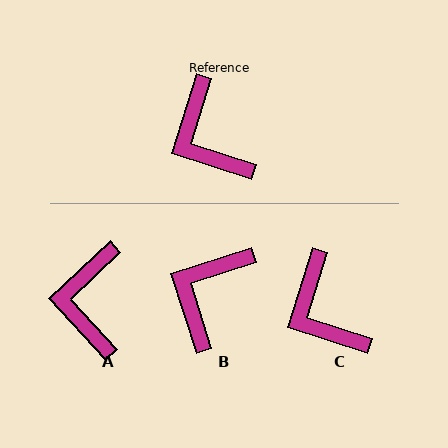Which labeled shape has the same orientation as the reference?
C.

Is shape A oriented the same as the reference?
No, it is off by about 29 degrees.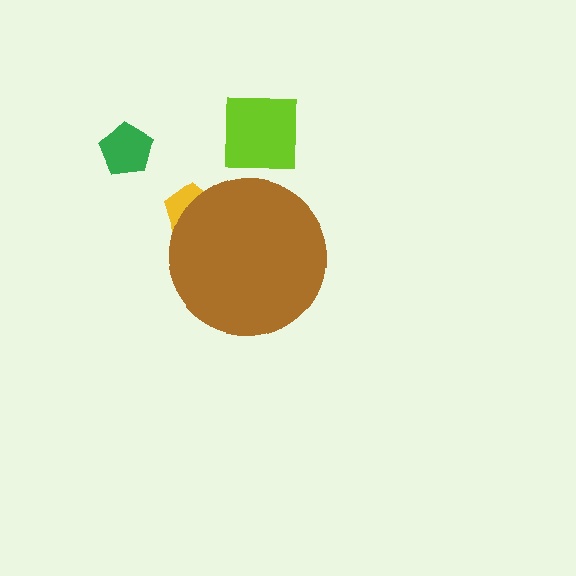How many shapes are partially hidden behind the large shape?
1 shape is partially hidden.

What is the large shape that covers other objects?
A brown circle.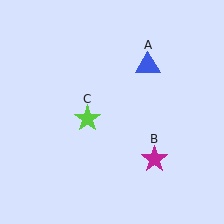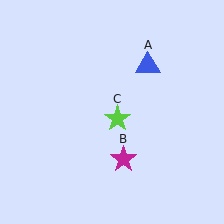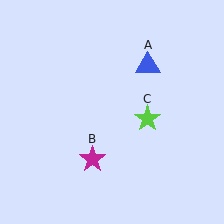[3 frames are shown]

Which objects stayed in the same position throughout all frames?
Blue triangle (object A) remained stationary.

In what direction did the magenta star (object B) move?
The magenta star (object B) moved left.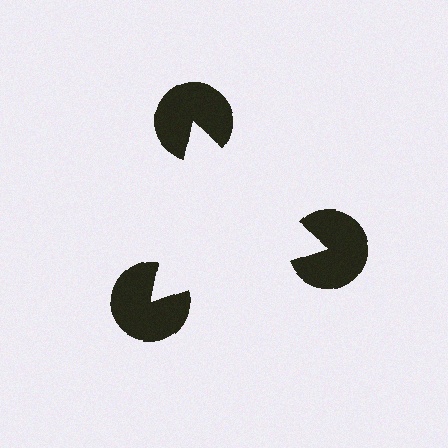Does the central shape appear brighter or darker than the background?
It typically appears slightly brighter than the background, even though no actual brightness change is drawn.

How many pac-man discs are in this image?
There are 3 — one at each vertex of the illusory triangle.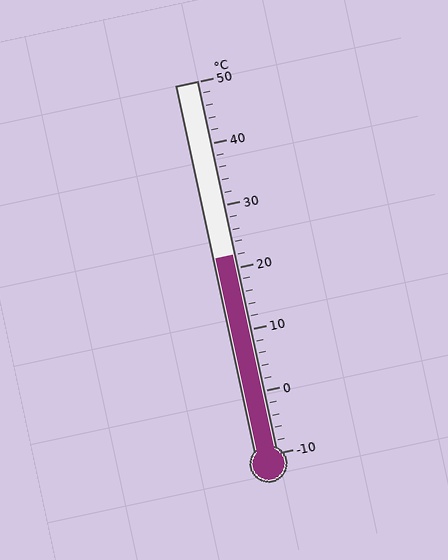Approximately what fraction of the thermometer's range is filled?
The thermometer is filled to approximately 55% of its range.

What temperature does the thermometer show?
The thermometer shows approximately 22°C.